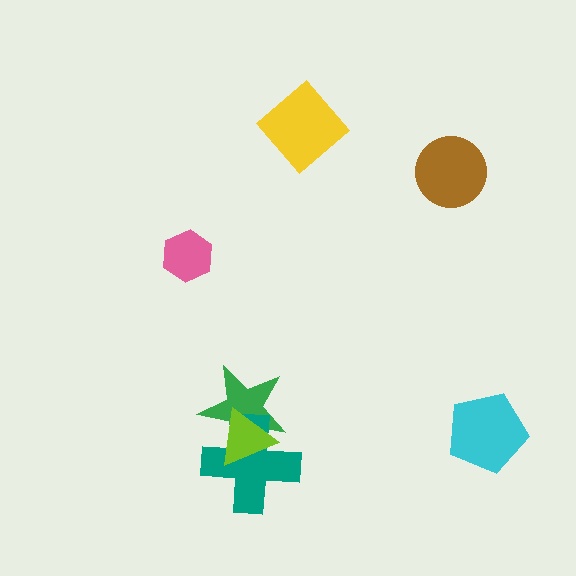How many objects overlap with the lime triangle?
2 objects overlap with the lime triangle.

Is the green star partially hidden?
Yes, it is partially covered by another shape.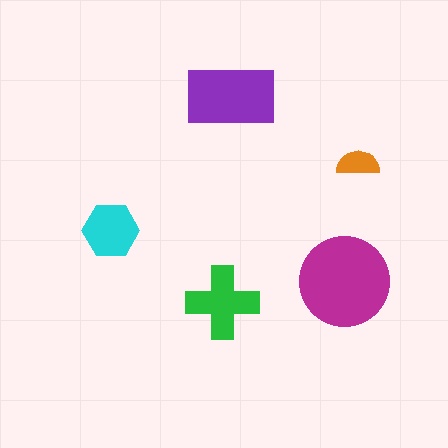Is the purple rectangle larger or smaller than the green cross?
Larger.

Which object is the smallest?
The orange semicircle.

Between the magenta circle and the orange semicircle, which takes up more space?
The magenta circle.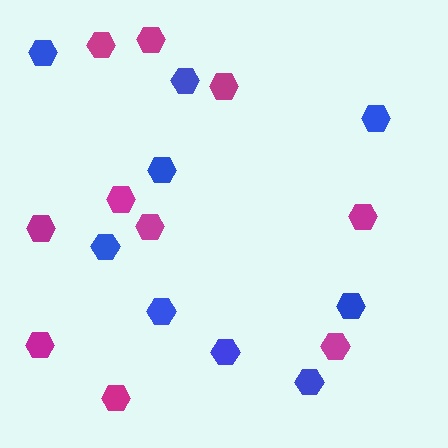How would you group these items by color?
There are 2 groups: one group of magenta hexagons (10) and one group of blue hexagons (9).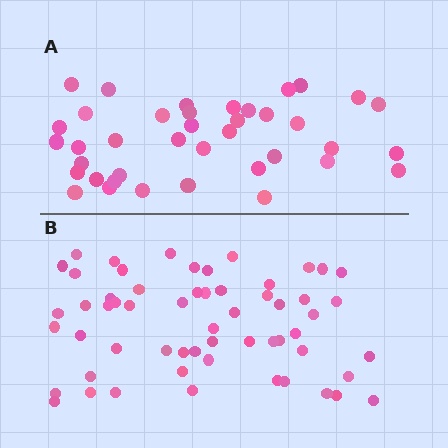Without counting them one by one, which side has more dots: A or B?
Region B (the bottom region) has more dots.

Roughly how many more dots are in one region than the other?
Region B has approximately 20 more dots than region A.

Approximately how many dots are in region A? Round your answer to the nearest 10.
About 40 dots. (The exact count is 39, which rounds to 40.)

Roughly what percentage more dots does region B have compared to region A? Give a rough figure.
About 50% more.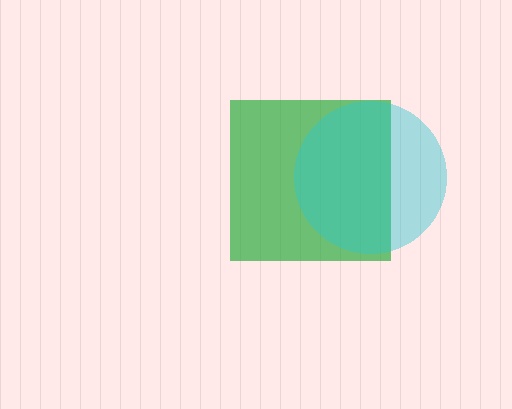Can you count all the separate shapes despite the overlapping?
Yes, there are 2 separate shapes.